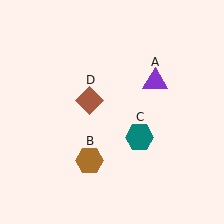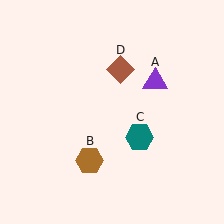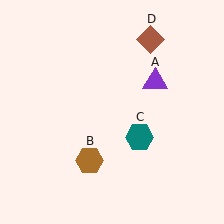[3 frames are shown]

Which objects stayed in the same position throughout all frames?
Purple triangle (object A) and brown hexagon (object B) and teal hexagon (object C) remained stationary.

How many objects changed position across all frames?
1 object changed position: brown diamond (object D).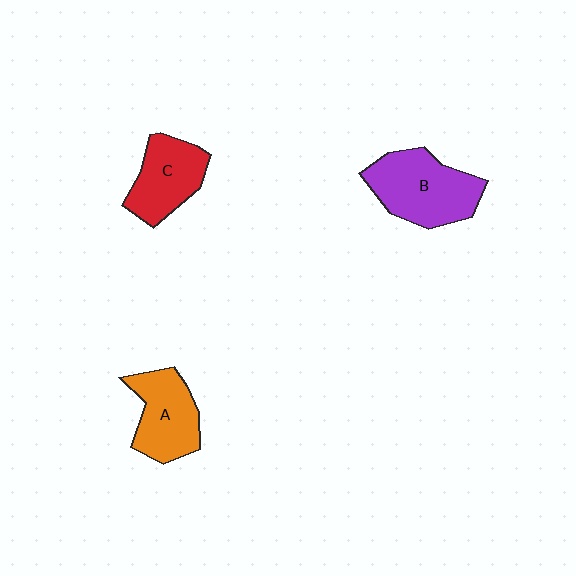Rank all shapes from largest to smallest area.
From largest to smallest: B (purple), A (orange), C (red).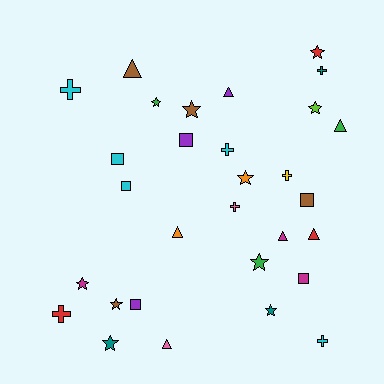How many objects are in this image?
There are 30 objects.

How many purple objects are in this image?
There are 3 purple objects.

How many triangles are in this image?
There are 7 triangles.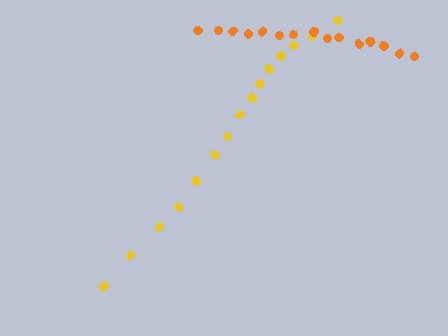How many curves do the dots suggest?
There are 2 distinct paths.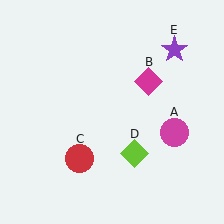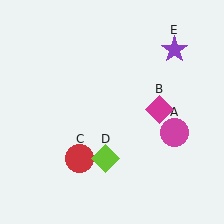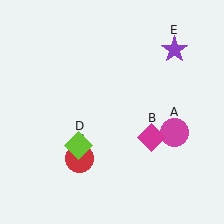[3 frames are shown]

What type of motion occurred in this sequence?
The magenta diamond (object B), lime diamond (object D) rotated clockwise around the center of the scene.